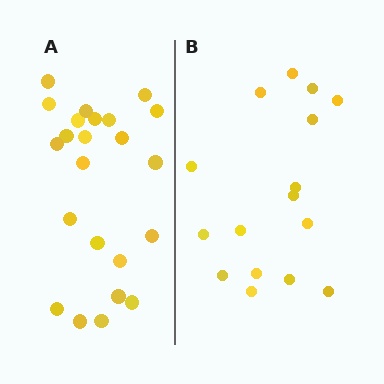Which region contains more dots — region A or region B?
Region A (the left region) has more dots.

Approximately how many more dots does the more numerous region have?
Region A has roughly 8 or so more dots than region B.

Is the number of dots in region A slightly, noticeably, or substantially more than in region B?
Region A has noticeably more, but not dramatically so. The ratio is roughly 1.4 to 1.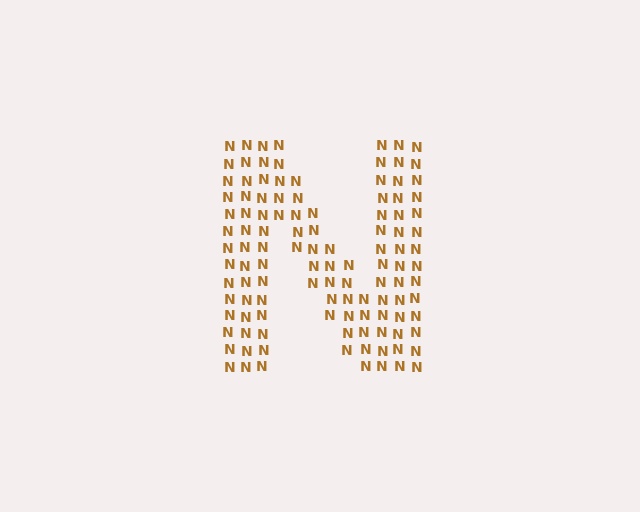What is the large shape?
The large shape is the letter N.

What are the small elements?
The small elements are letter N's.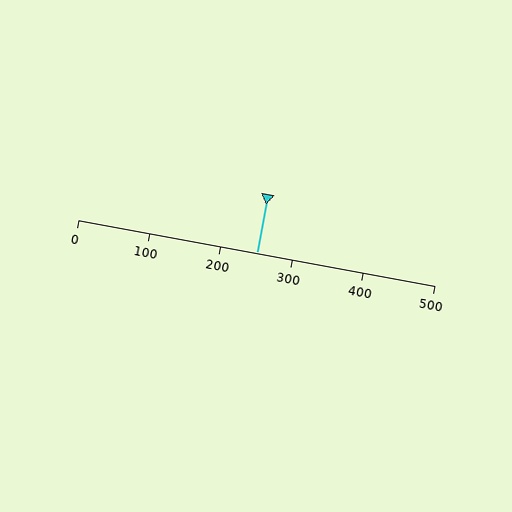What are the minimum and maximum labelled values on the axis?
The axis runs from 0 to 500.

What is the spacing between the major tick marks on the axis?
The major ticks are spaced 100 apart.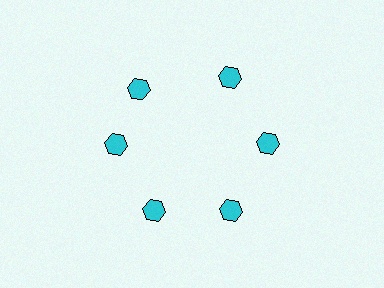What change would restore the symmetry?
The symmetry would be restored by rotating it back into even spacing with its neighbors so that all 6 hexagons sit at equal angles and equal distance from the center.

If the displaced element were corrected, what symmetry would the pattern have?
It would have 6-fold rotational symmetry — the pattern would map onto itself every 60 degrees.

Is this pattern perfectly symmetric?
No. The 6 cyan hexagons are arranged in a ring, but one element near the 11 o'clock position is rotated out of alignment along the ring, breaking the 6-fold rotational symmetry.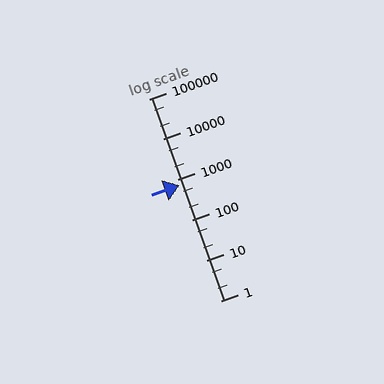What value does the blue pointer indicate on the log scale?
The pointer indicates approximately 720.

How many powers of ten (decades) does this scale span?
The scale spans 5 decades, from 1 to 100000.